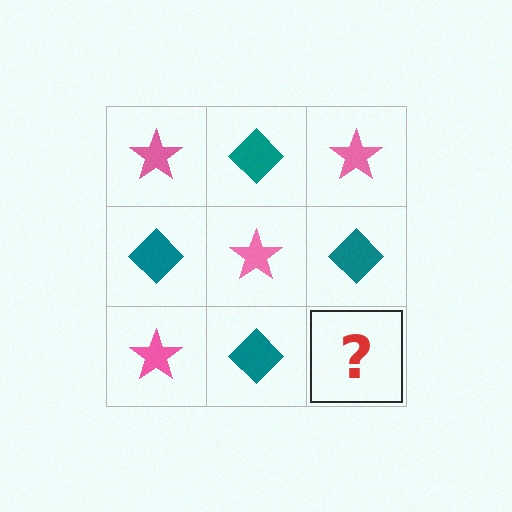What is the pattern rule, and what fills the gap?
The rule is that it alternates pink star and teal diamond in a checkerboard pattern. The gap should be filled with a pink star.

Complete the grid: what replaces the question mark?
The question mark should be replaced with a pink star.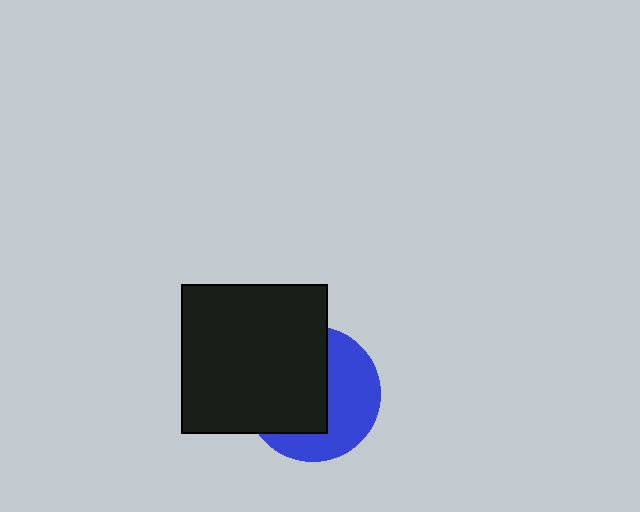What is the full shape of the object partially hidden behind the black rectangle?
The partially hidden object is a blue circle.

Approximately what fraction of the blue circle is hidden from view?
Roughly 53% of the blue circle is hidden behind the black rectangle.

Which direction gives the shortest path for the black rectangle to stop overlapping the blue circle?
Moving left gives the shortest separation.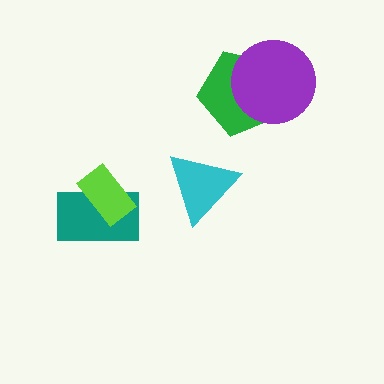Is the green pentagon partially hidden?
Yes, it is partially covered by another shape.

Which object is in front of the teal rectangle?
The lime rectangle is in front of the teal rectangle.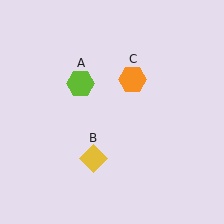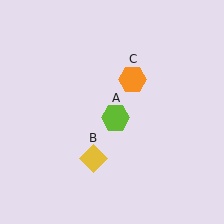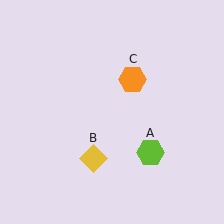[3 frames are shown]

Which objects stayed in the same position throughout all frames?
Yellow diamond (object B) and orange hexagon (object C) remained stationary.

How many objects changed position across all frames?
1 object changed position: lime hexagon (object A).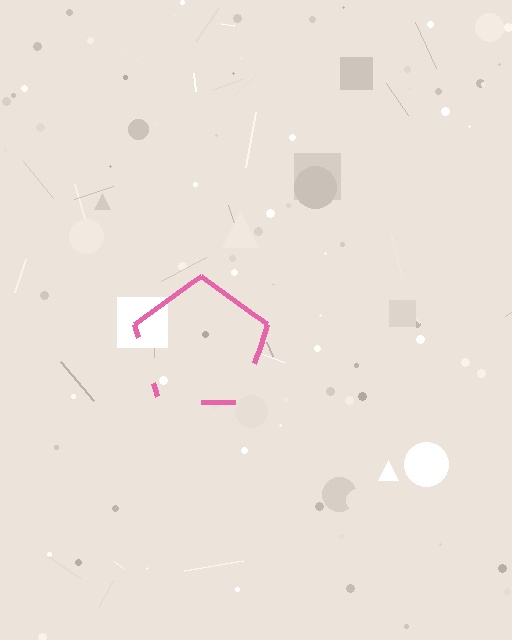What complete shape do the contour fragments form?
The contour fragments form a pentagon.